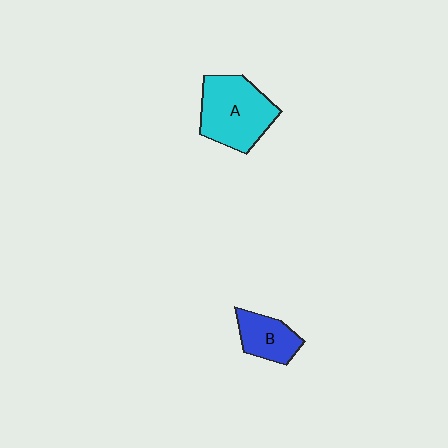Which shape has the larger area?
Shape A (cyan).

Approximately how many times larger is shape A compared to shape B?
Approximately 1.9 times.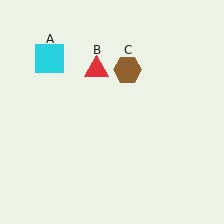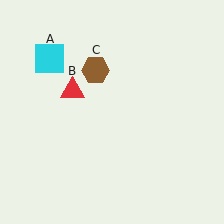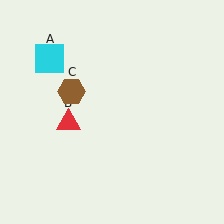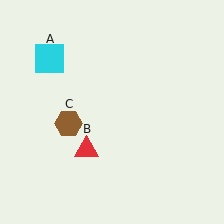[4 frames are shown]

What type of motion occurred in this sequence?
The red triangle (object B), brown hexagon (object C) rotated counterclockwise around the center of the scene.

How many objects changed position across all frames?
2 objects changed position: red triangle (object B), brown hexagon (object C).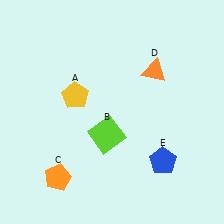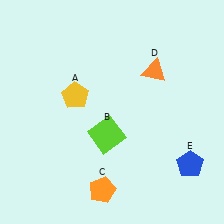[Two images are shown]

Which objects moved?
The objects that moved are: the orange pentagon (C), the blue pentagon (E).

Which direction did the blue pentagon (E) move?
The blue pentagon (E) moved right.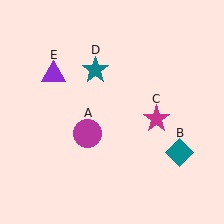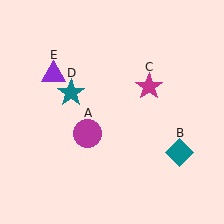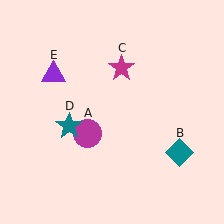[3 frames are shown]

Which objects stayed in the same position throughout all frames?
Magenta circle (object A) and teal diamond (object B) and purple triangle (object E) remained stationary.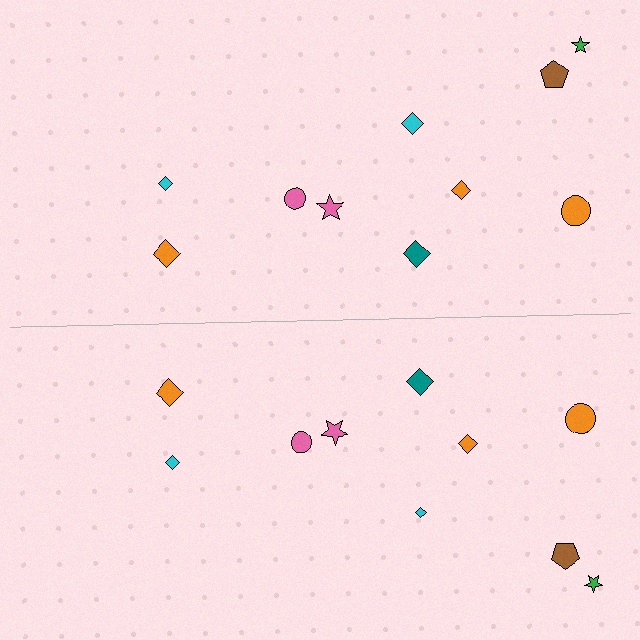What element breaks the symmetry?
The cyan diamond on the bottom side has a different size than its mirror counterpart.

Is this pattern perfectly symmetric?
No, the pattern is not perfectly symmetric. The cyan diamond on the bottom side has a different size than its mirror counterpart.